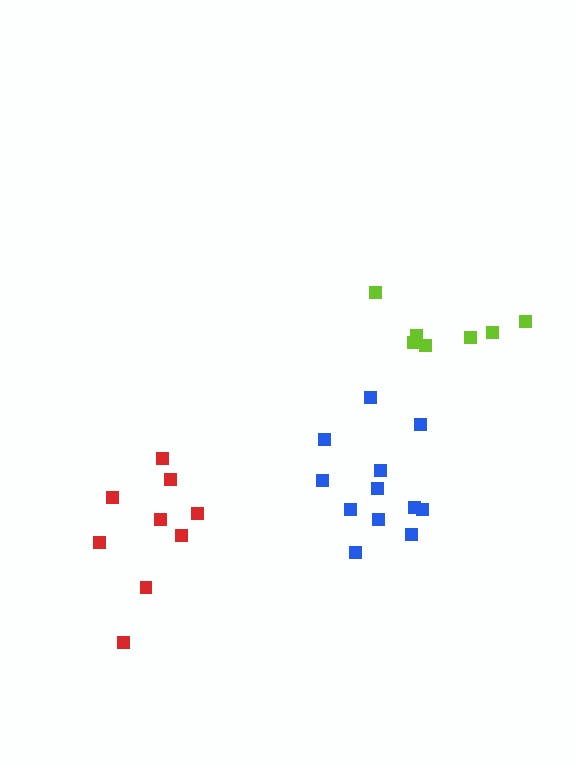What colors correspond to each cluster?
The clusters are colored: lime, red, blue.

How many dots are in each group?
Group 1: 7 dots, Group 2: 9 dots, Group 3: 12 dots (28 total).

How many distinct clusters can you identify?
There are 3 distinct clusters.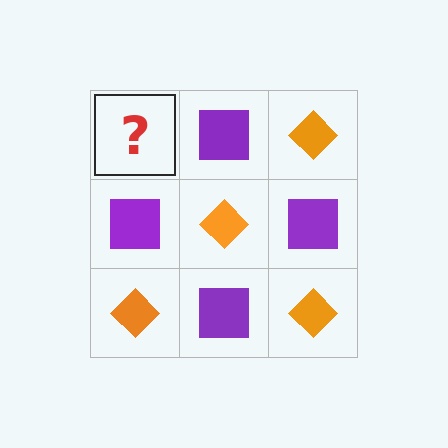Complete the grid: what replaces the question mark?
The question mark should be replaced with an orange diamond.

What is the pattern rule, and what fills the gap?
The rule is that it alternates orange diamond and purple square in a checkerboard pattern. The gap should be filled with an orange diamond.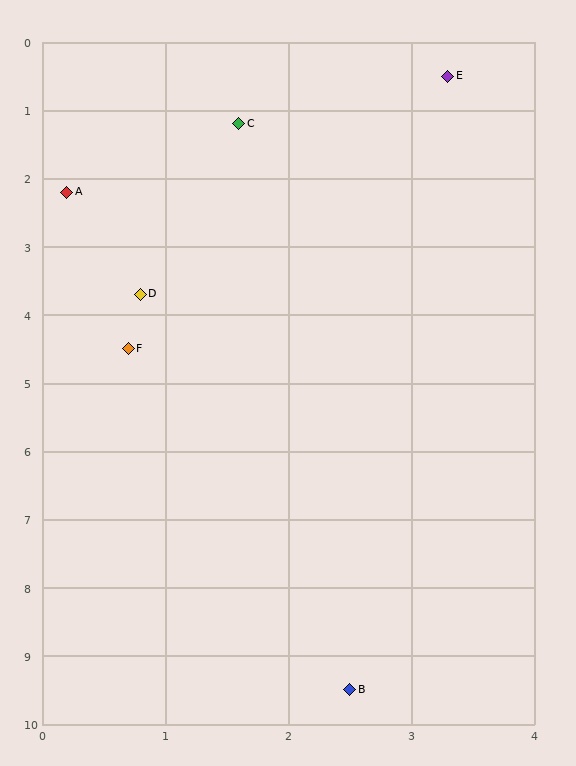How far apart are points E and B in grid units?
Points E and B are about 9.0 grid units apart.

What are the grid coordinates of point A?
Point A is at approximately (0.2, 2.2).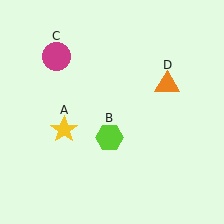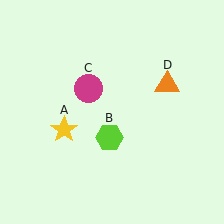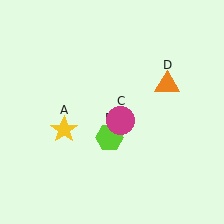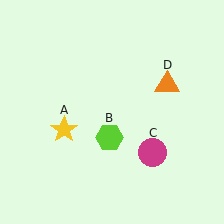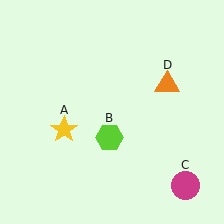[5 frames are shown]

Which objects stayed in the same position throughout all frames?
Yellow star (object A) and lime hexagon (object B) and orange triangle (object D) remained stationary.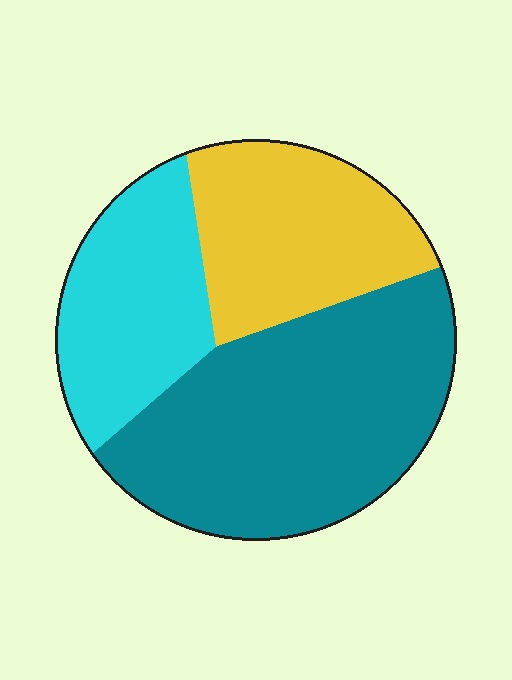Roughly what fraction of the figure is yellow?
Yellow takes up about one quarter (1/4) of the figure.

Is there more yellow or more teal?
Teal.